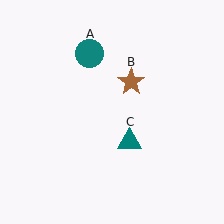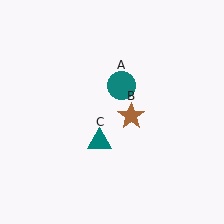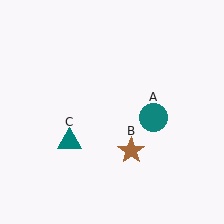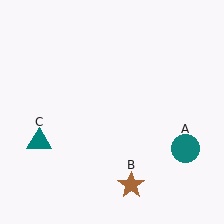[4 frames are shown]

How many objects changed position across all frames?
3 objects changed position: teal circle (object A), brown star (object B), teal triangle (object C).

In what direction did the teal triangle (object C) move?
The teal triangle (object C) moved left.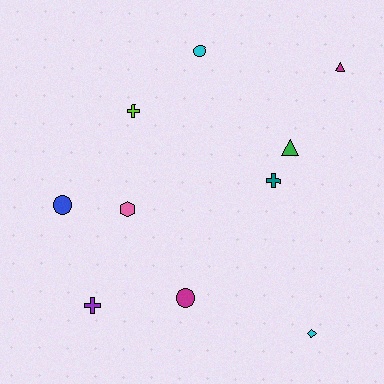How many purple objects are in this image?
There is 1 purple object.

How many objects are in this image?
There are 10 objects.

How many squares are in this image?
There are no squares.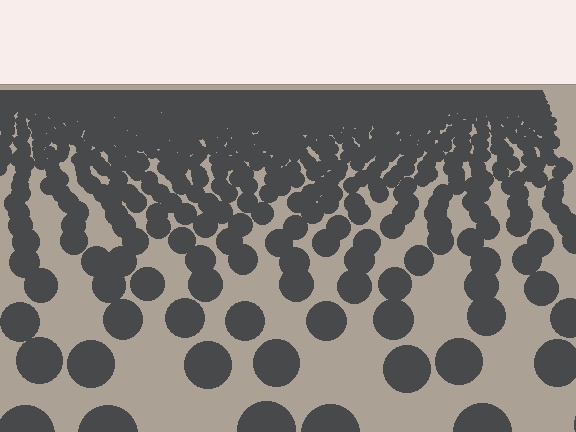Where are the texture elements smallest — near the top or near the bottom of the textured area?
Near the top.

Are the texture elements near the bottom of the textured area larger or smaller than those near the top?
Larger. Near the bottom, elements are closer to the viewer and appear at a bigger on-screen size.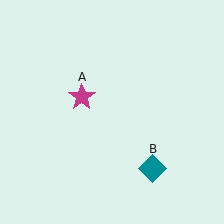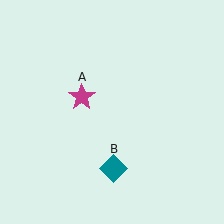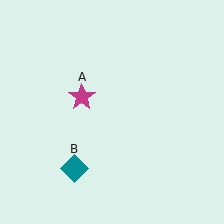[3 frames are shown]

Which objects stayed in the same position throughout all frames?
Magenta star (object A) remained stationary.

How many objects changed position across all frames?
1 object changed position: teal diamond (object B).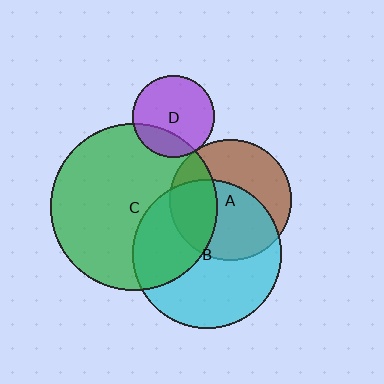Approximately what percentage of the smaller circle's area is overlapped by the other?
Approximately 30%.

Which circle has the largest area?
Circle C (green).